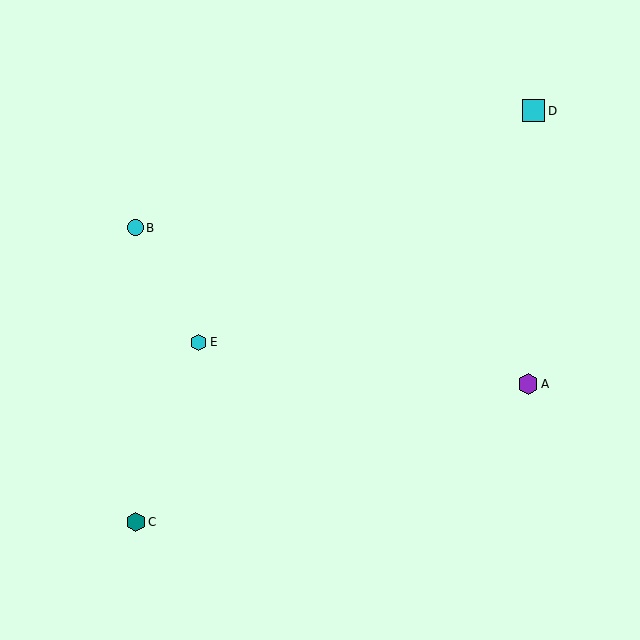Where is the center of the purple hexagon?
The center of the purple hexagon is at (528, 384).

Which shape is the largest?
The cyan square (labeled D) is the largest.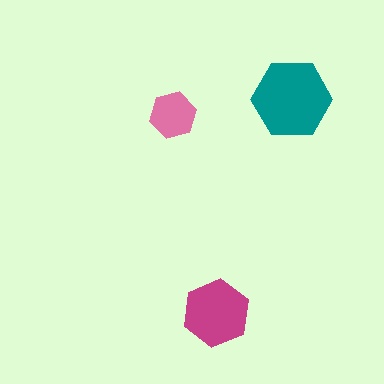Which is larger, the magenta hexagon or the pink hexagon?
The magenta one.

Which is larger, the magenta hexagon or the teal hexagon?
The teal one.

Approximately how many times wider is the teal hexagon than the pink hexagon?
About 1.5 times wider.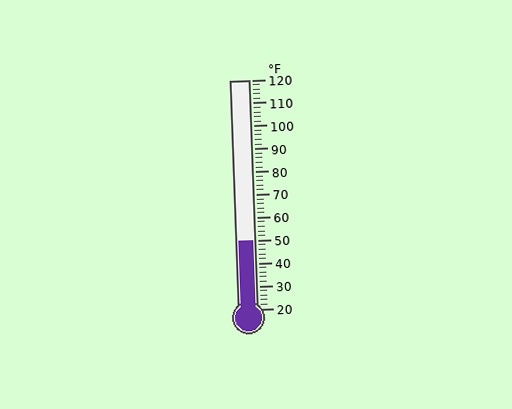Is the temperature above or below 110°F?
The temperature is below 110°F.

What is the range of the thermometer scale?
The thermometer scale ranges from 20°F to 120°F.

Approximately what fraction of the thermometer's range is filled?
The thermometer is filled to approximately 30% of its range.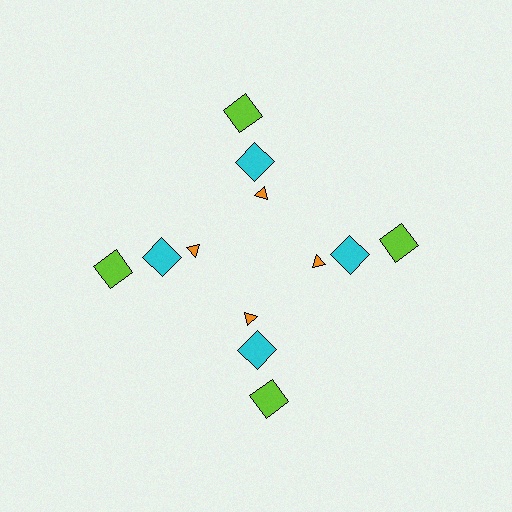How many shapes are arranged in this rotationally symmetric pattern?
There are 12 shapes, arranged in 4 groups of 3.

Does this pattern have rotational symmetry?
Yes, this pattern has 4-fold rotational symmetry. It looks the same after rotating 90 degrees around the center.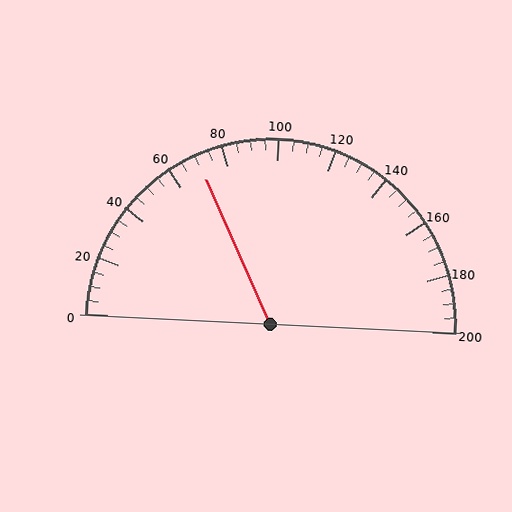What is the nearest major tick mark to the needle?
The nearest major tick mark is 80.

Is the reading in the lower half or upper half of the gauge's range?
The reading is in the lower half of the range (0 to 200).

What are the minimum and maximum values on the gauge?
The gauge ranges from 0 to 200.